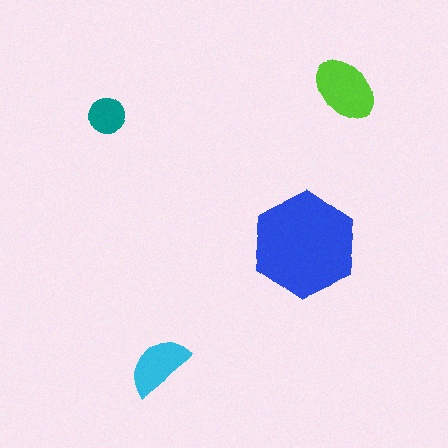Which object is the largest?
The blue hexagon.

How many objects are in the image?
There are 4 objects in the image.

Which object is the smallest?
The teal circle.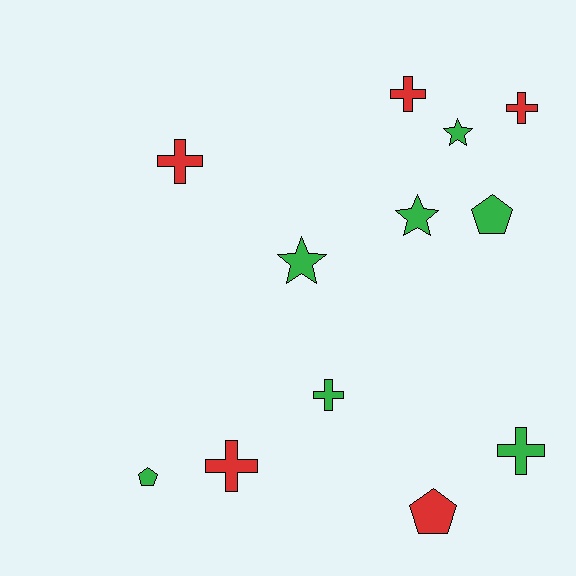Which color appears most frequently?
Green, with 7 objects.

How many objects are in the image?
There are 12 objects.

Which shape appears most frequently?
Cross, with 6 objects.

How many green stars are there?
There are 3 green stars.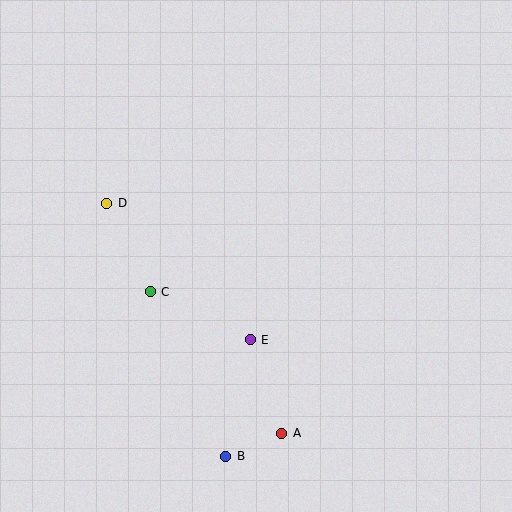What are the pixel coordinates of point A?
Point A is at (282, 433).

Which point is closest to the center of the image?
Point E at (250, 340) is closest to the center.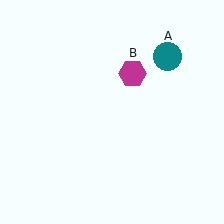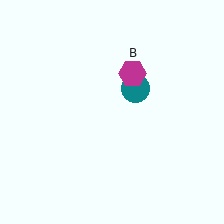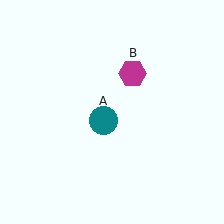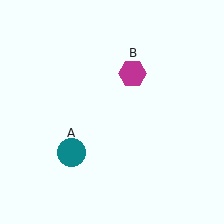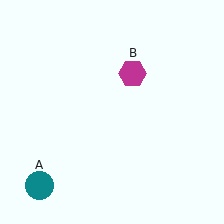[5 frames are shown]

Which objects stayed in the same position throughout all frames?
Magenta hexagon (object B) remained stationary.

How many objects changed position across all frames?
1 object changed position: teal circle (object A).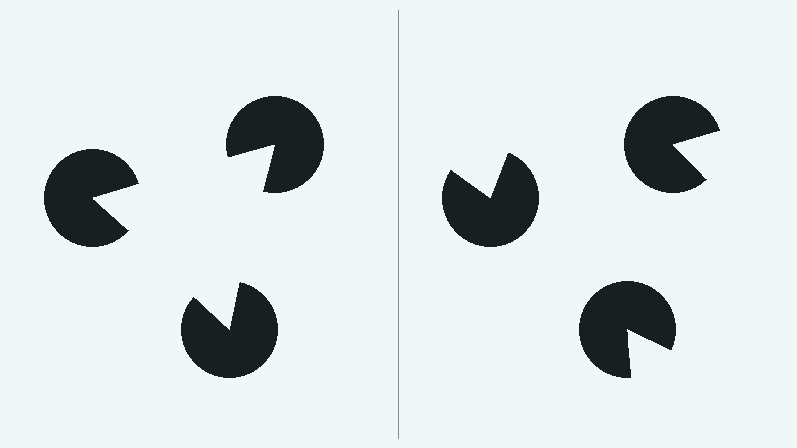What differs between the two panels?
The pac-man discs are positioned identically on both sides; only the wedge orientations differ. On the left they align to a triangle; on the right they are misaligned.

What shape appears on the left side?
An illusory triangle.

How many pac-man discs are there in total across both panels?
6 — 3 on each side.